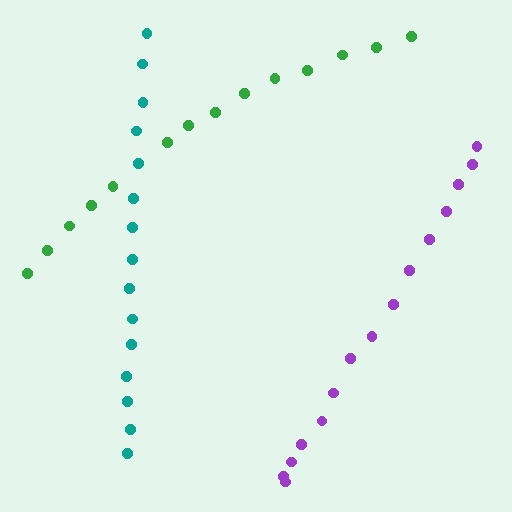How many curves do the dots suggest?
There are 3 distinct paths.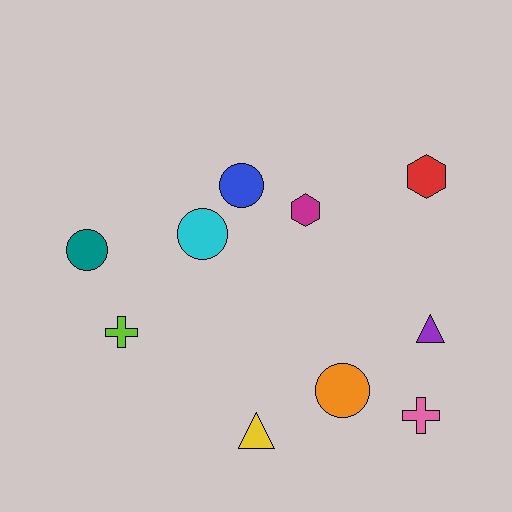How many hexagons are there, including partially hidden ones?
There are 2 hexagons.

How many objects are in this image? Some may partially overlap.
There are 10 objects.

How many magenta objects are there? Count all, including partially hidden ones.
There is 1 magenta object.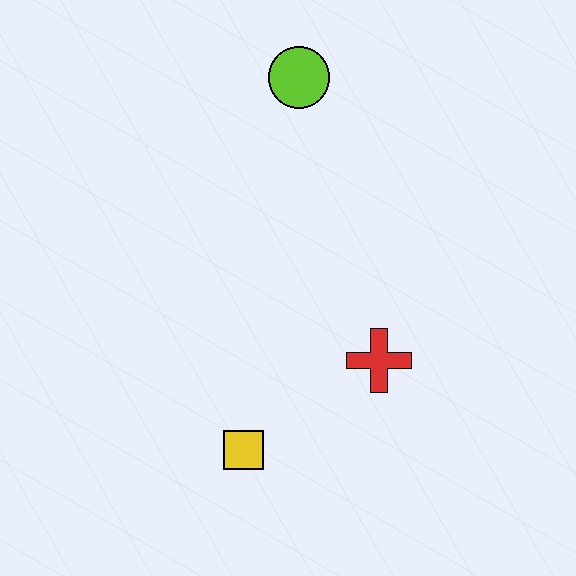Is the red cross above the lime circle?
No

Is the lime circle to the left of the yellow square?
No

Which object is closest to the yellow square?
The red cross is closest to the yellow square.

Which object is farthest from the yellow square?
The lime circle is farthest from the yellow square.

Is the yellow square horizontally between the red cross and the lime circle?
No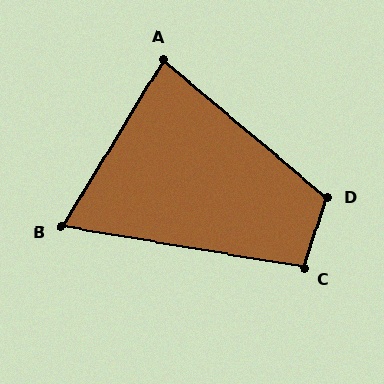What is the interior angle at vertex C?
Approximately 99 degrees (obtuse).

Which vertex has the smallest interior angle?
B, at approximately 68 degrees.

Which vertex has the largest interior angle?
D, at approximately 112 degrees.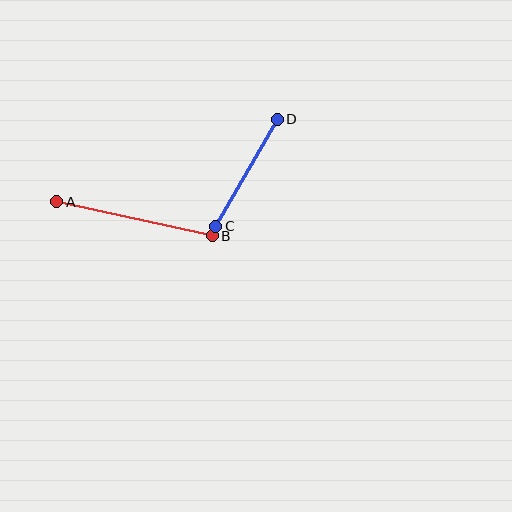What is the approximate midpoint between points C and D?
The midpoint is at approximately (246, 173) pixels.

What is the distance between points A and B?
The distance is approximately 159 pixels.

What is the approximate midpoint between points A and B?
The midpoint is at approximately (135, 219) pixels.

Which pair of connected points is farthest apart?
Points A and B are farthest apart.